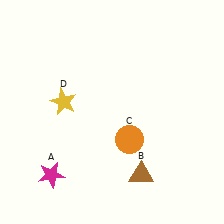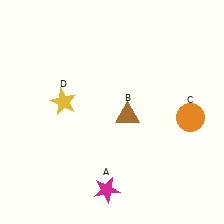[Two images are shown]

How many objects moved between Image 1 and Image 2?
3 objects moved between the two images.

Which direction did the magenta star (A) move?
The magenta star (A) moved right.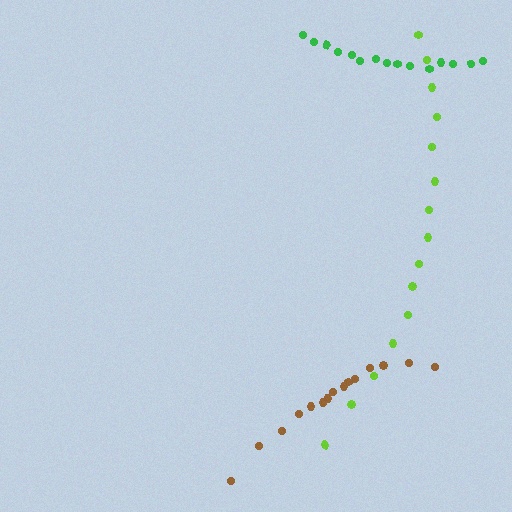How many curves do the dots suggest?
There are 3 distinct paths.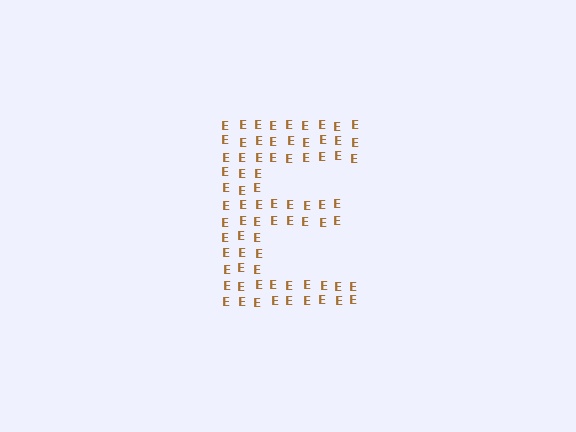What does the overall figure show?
The overall figure shows the letter E.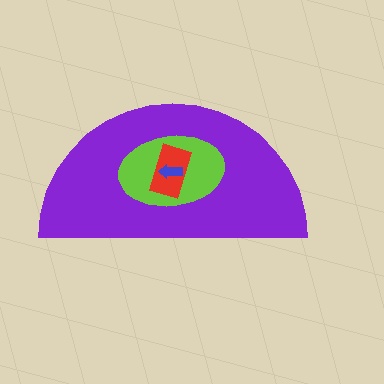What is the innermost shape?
The blue arrow.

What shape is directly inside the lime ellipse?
The red rectangle.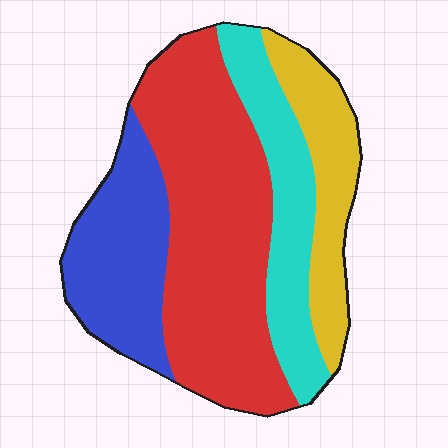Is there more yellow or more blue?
Blue.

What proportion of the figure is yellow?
Yellow covers 16% of the figure.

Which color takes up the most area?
Red, at roughly 45%.